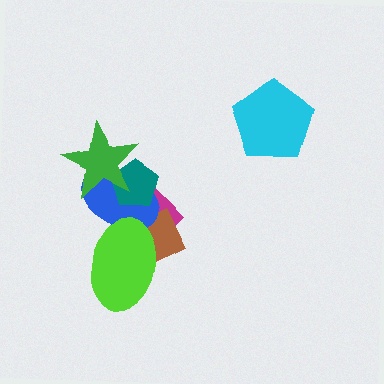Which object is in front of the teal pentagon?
The green star is in front of the teal pentagon.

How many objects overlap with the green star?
2 objects overlap with the green star.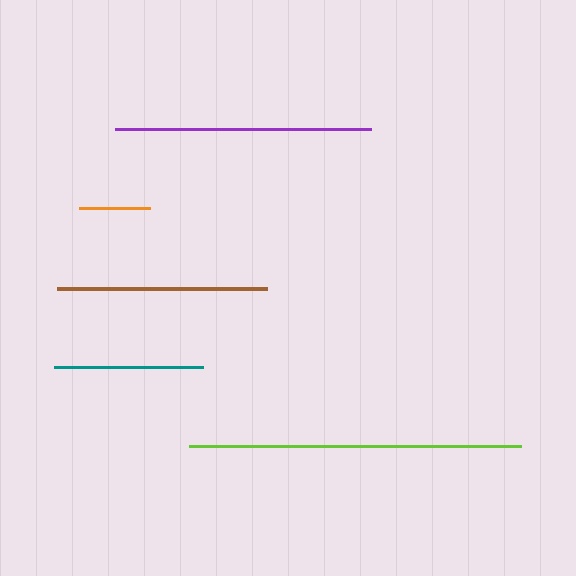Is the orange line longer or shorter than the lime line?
The lime line is longer than the orange line.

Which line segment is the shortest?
The orange line is the shortest at approximately 71 pixels.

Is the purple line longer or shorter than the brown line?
The purple line is longer than the brown line.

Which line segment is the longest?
The lime line is the longest at approximately 333 pixels.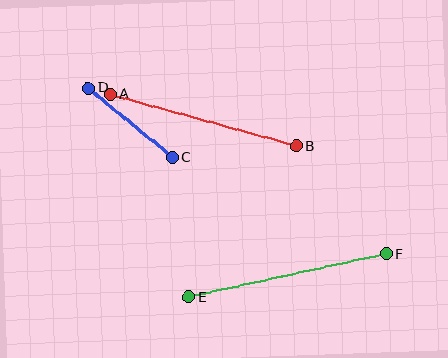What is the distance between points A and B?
The distance is approximately 193 pixels.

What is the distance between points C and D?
The distance is approximately 109 pixels.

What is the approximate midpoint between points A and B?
The midpoint is at approximately (203, 120) pixels.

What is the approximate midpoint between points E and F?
The midpoint is at approximately (288, 275) pixels.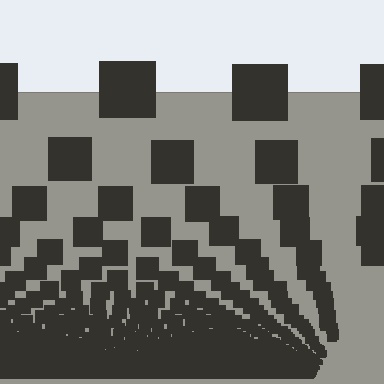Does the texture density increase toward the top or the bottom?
Density increases toward the bottom.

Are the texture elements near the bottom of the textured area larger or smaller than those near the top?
Smaller. The gradient is inverted — elements near the bottom are smaller and denser.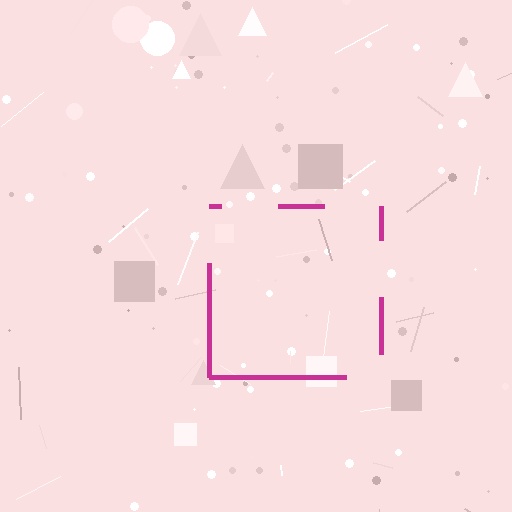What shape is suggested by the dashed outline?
The dashed outline suggests a square.